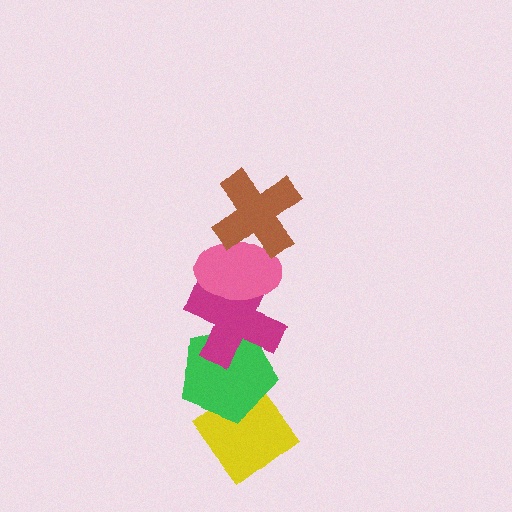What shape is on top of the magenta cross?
The pink ellipse is on top of the magenta cross.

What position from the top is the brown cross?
The brown cross is 1st from the top.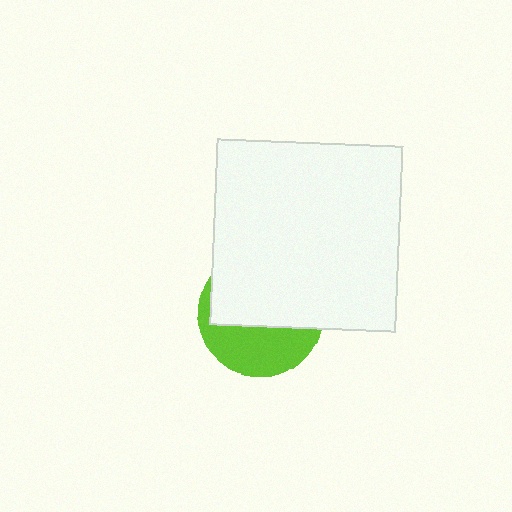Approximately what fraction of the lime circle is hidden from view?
Roughly 60% of the lime circle is hidden behind the white square.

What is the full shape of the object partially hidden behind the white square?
The partially hidden object is a lime circle.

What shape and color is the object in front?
The object in front is a white square.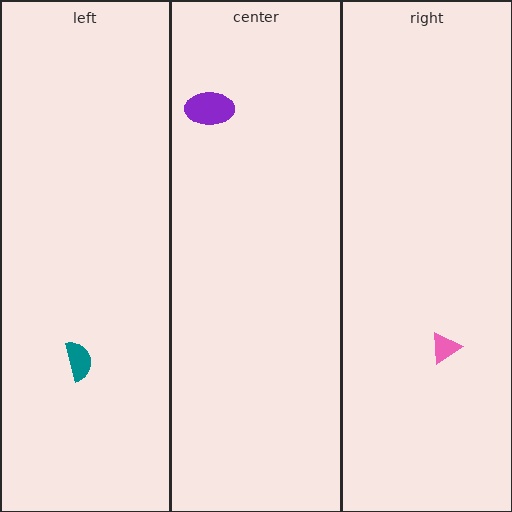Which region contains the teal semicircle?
The left region.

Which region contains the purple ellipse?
The center region.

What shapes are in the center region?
The purple ellipse.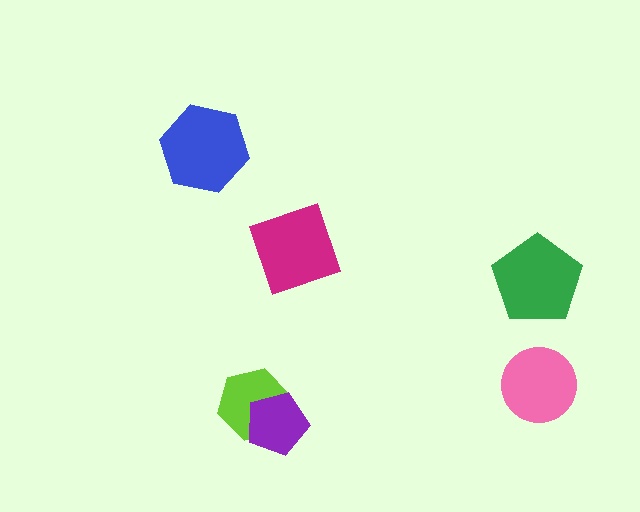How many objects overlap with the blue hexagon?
0 objects overlap with the blue hexagon.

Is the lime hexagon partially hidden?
Yes, it is partially covered by another shape.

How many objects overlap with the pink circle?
0 objects overlap with the pink circle.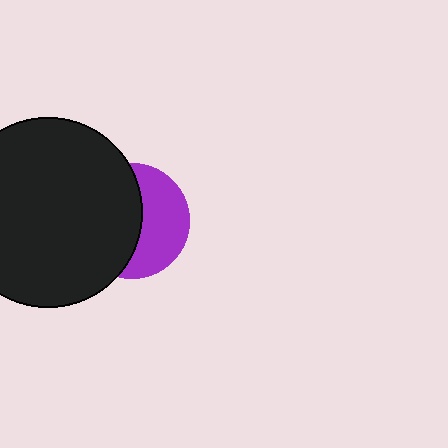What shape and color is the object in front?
The object in front is a black circle.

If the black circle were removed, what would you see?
You would see the complete purple circle.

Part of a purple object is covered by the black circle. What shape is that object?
It is a circle.